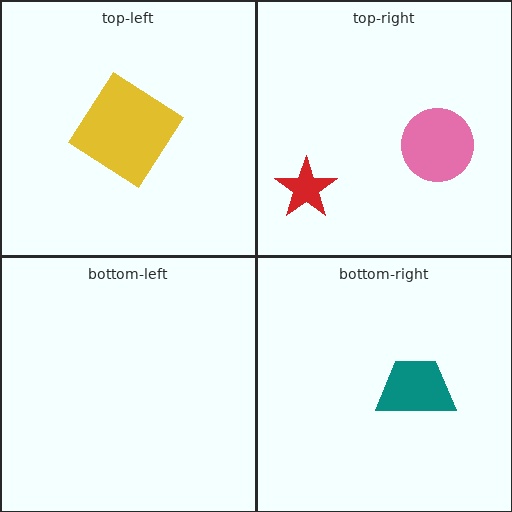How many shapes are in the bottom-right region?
1.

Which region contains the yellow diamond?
The top-left region.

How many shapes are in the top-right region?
2.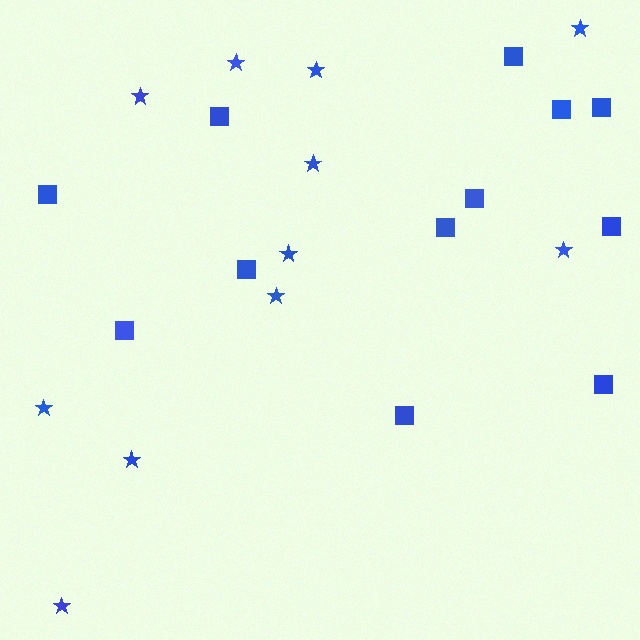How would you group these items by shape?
There are 2 groups: one group of squares (12) and one group of stars (11).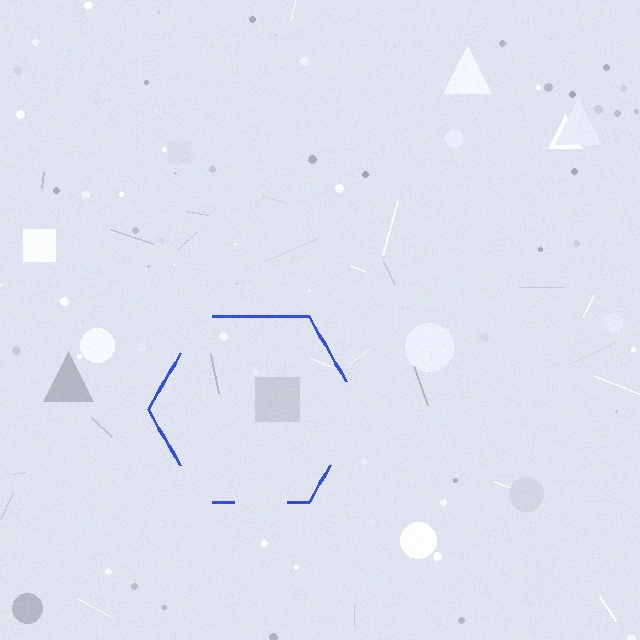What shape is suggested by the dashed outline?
The dashed outline suggests a hexagon.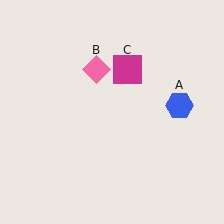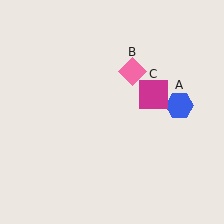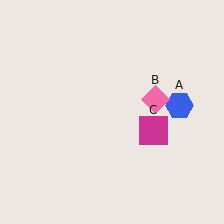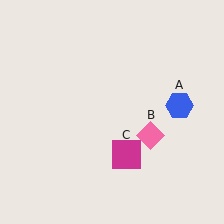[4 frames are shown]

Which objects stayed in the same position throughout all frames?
Blue hexagon (object A) remained stationary.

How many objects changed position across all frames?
2 objects changed position: pink diamond (object B), magenta square (object C).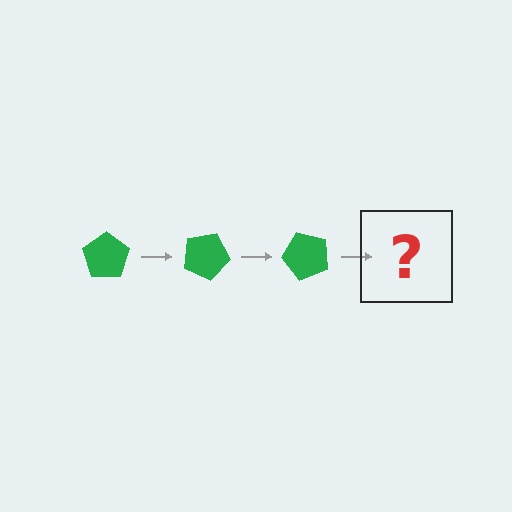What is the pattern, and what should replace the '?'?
The pattern is that the pentagon rotates 25 degrees each step. The '?' should be a green pentagon rotated 75 degrees.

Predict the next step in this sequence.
The next step is a green pentagon rotated 75 degrees.